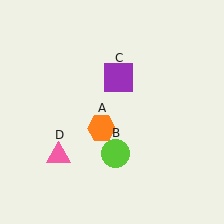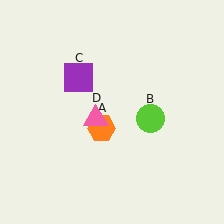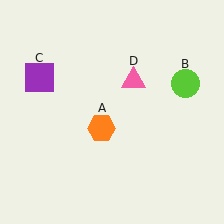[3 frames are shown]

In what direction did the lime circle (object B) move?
The lime circle (object B) moved up and to the right.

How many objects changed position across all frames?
3 objects changed position: lime circle (object B), purple square (object C), pink triangle (object D).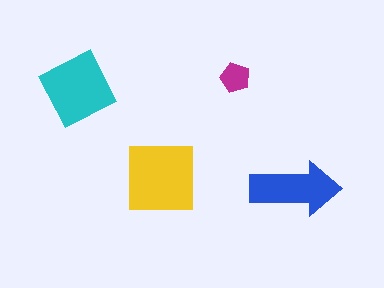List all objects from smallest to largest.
The magenta pentagon, the blue arrow, the cyan diamond, the yellow square.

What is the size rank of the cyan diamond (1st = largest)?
2nd.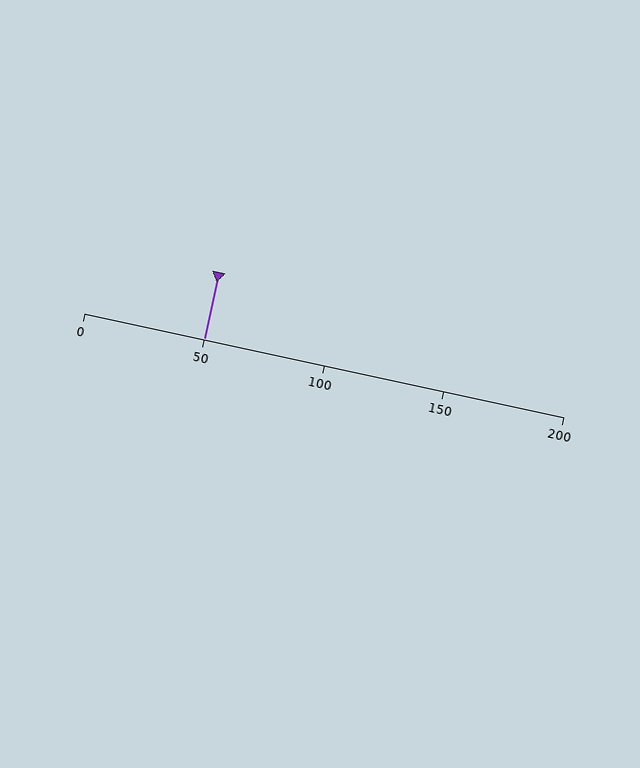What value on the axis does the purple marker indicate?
The marker indicates approximately 50.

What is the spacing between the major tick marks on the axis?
The major ticks are spaced 50 apart.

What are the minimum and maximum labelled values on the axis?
The axis runs from 0 to 200.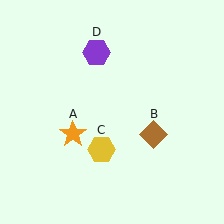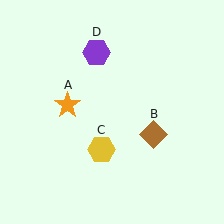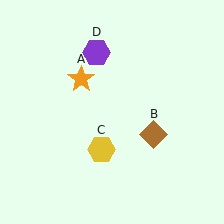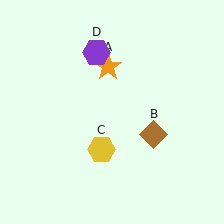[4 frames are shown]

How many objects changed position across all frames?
1 object changed position: orange star (object A).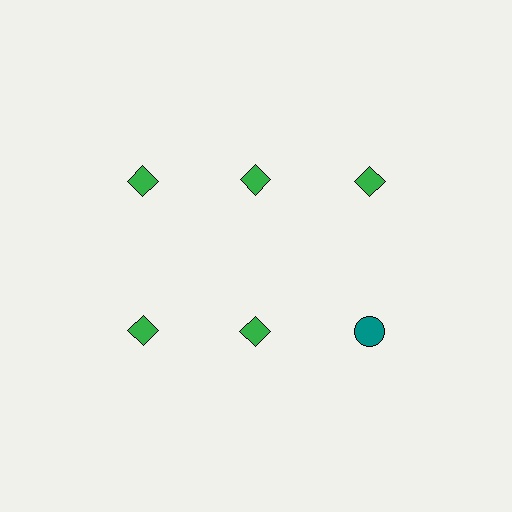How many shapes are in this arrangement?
There are 6 shapes arranged in a grid pattern.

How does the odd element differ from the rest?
It differs in both color (teal instead of green) and shape (circle instead of diamond).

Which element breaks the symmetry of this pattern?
The teal circle in the second row, center column breaks the symmetry. All other shapes are green diamonds.